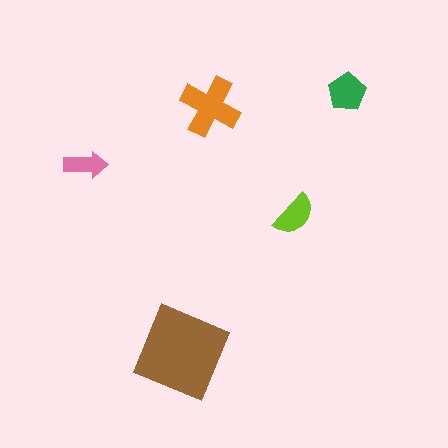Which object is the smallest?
The pink arrow.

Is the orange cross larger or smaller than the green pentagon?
Larger.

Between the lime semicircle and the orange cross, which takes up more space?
The orange cross.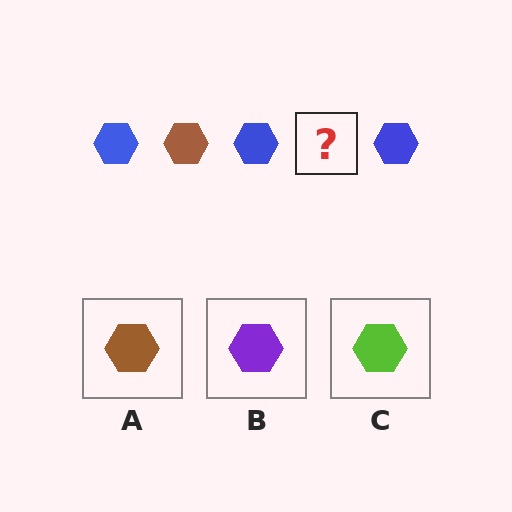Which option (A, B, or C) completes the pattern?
A.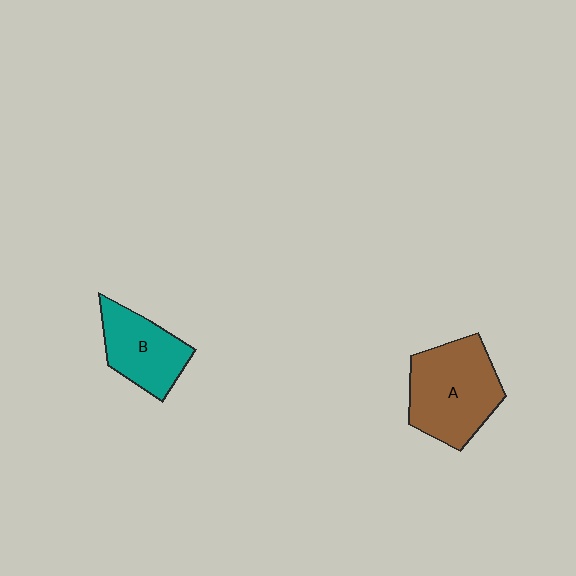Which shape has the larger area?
Shape A (brown).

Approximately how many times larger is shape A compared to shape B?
Approximately 1.4 times.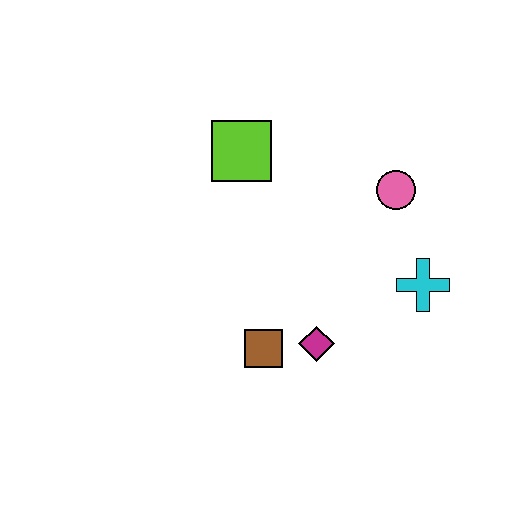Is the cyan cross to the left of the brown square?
No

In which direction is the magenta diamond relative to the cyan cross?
The magenta diamond is to the left of the cyan cross.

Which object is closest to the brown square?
The magenta diamond is closest to the brown square.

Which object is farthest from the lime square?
The cyan cross is farthest from the lime square.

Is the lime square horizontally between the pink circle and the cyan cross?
No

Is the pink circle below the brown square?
No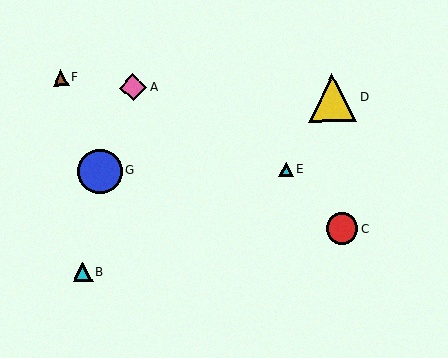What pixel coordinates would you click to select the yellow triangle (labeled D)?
Click at (333, 98) to select the yellow triangle D.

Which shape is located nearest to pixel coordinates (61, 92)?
The brown triangle (labeled F) at (61, 78) is nearest to that location.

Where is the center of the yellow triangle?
The center of the yellow triangle is at (333, 98).